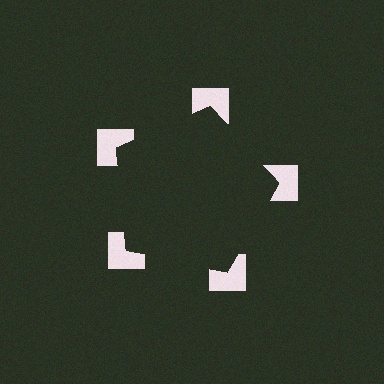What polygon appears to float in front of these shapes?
An illusory pentagon — its edges are inferred from the aligned wedge cuts in the notched squares, not physically drawn.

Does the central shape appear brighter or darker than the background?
It typically appears slightly darker than the background, even though no actual brightness change is drawn.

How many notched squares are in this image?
There are 5 — one at each vertex of the illusory pentagon.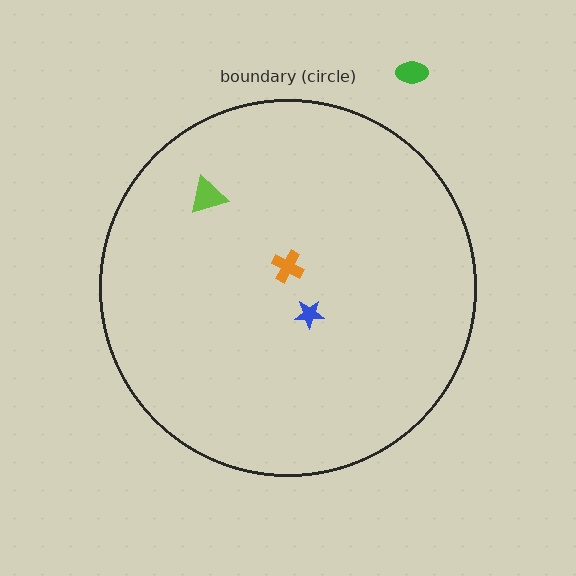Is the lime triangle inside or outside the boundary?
Inside.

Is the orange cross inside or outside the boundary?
Inside.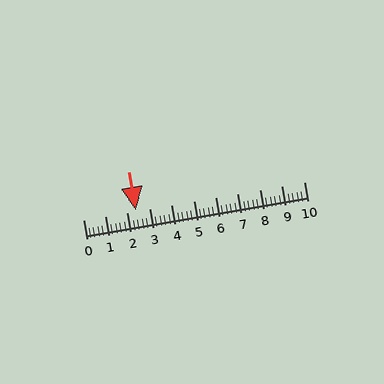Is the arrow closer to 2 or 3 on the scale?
The arrow is closer to 2.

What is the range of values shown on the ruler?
The ruler shows values from 0 to 10.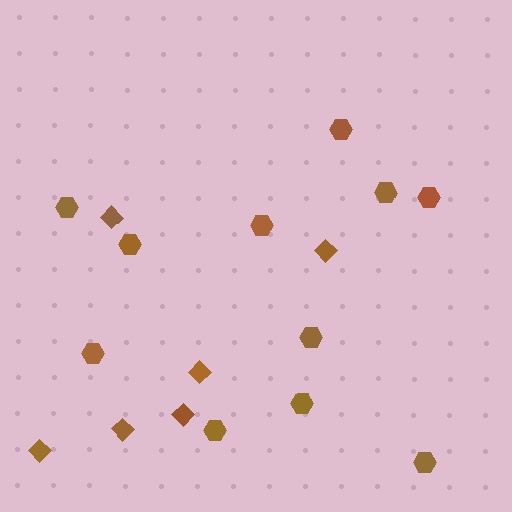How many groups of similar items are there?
There are 2 groups: one group of hexagons (11) and one group of diamonds (6).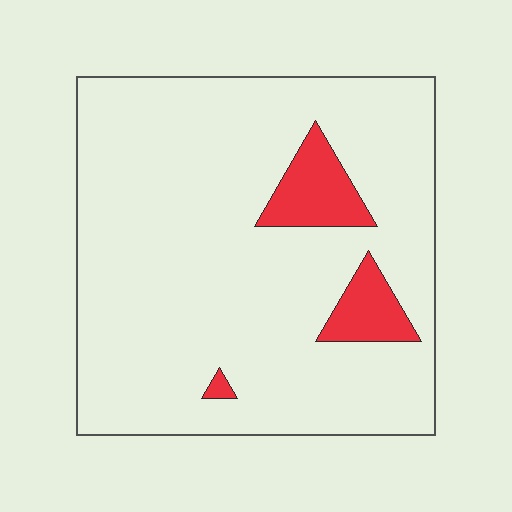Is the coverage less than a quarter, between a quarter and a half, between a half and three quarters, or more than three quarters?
Less than a quarter.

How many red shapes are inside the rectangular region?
3.